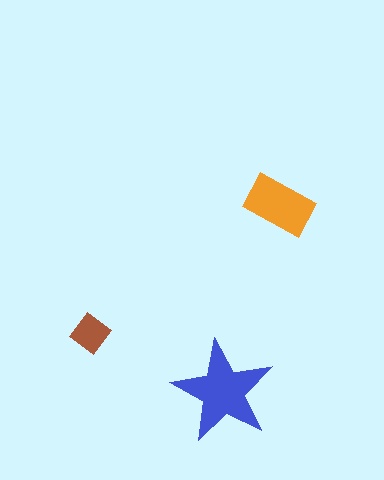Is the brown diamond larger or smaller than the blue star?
Smaller.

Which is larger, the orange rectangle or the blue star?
The blue star.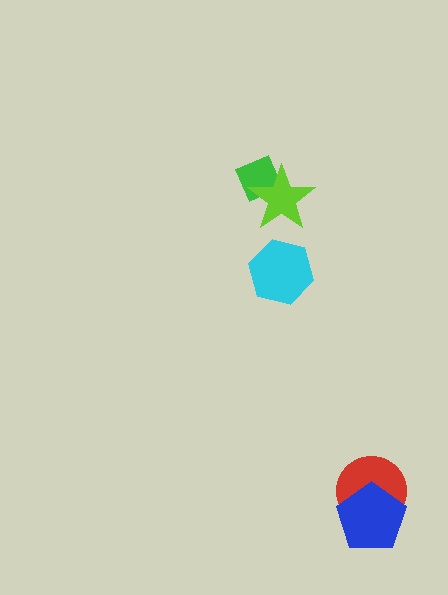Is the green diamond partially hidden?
Yes, it is partially covered by another shape.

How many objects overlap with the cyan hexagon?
0 objects overlap with the cyan hexagon.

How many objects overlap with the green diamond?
1 object overlaps with the green diamond.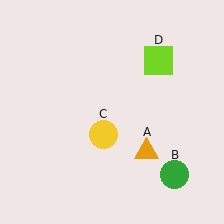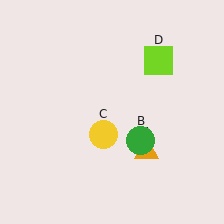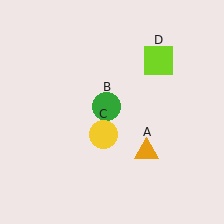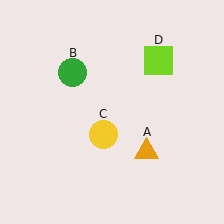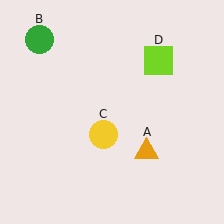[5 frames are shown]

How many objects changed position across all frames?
1 object changed position: green circle (object B).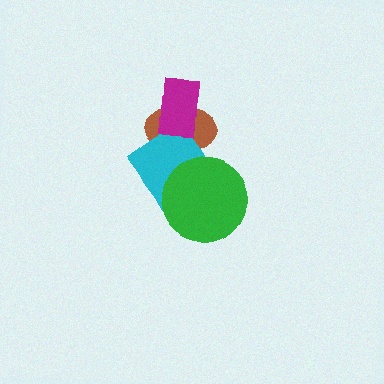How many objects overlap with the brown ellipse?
2 objects overlap with the brown ellipse.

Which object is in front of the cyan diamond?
The green circle is in front of the cyan diamond.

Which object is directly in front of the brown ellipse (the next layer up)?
The cyan diamond is directly in front of the brown ellipse.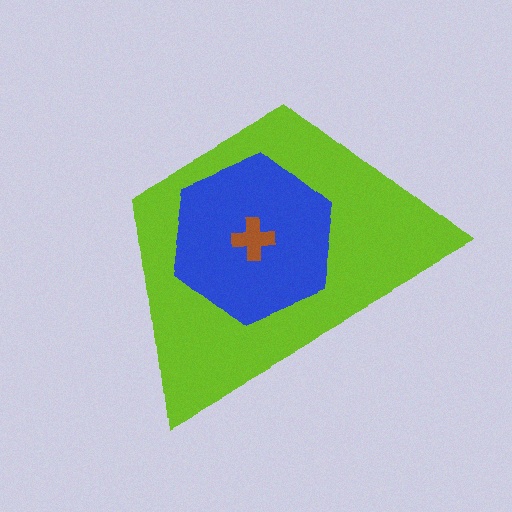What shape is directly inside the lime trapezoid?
The blue hexagon.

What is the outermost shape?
The lime trapezoid.